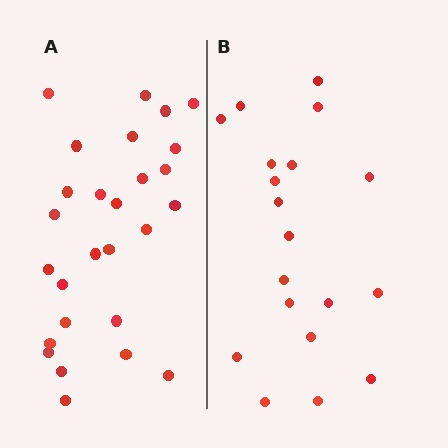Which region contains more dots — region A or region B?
Region A (the left region) has more dots.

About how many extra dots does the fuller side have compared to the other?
Region A has roughly 8 or so more dots than region B.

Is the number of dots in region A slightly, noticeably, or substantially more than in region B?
Region A has noticeably more, but not dramatically so. The ratio is roughly 1.4 to 1.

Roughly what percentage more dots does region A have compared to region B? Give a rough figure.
About 40% more.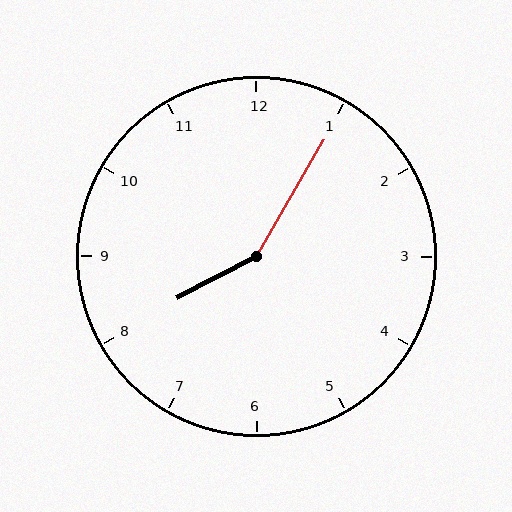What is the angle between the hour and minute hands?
Approximately 148 degrees.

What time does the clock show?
8:05.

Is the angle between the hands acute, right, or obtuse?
It is obtuse.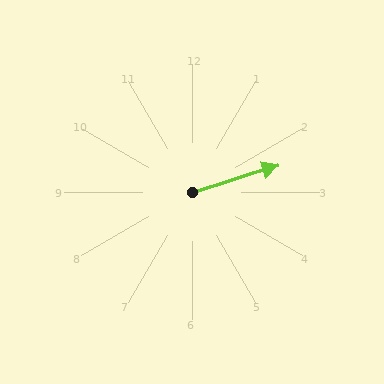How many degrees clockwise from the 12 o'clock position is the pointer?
Approximately 73 degrees.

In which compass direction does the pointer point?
East.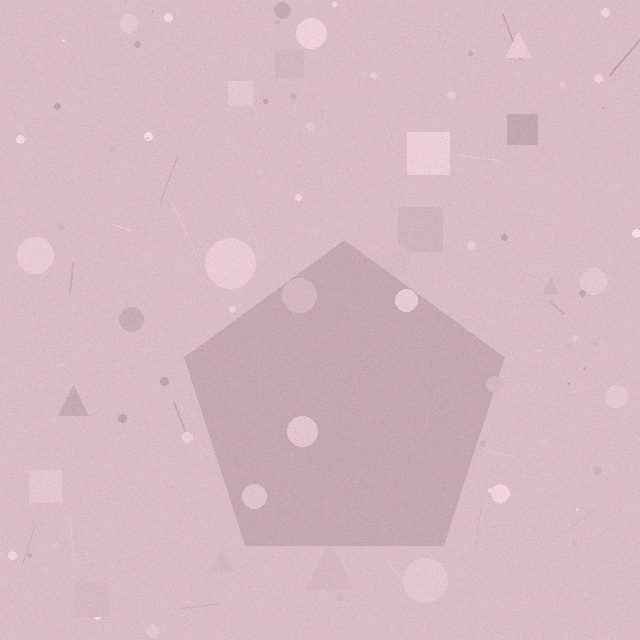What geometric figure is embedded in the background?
A pentagon is embedded in the background.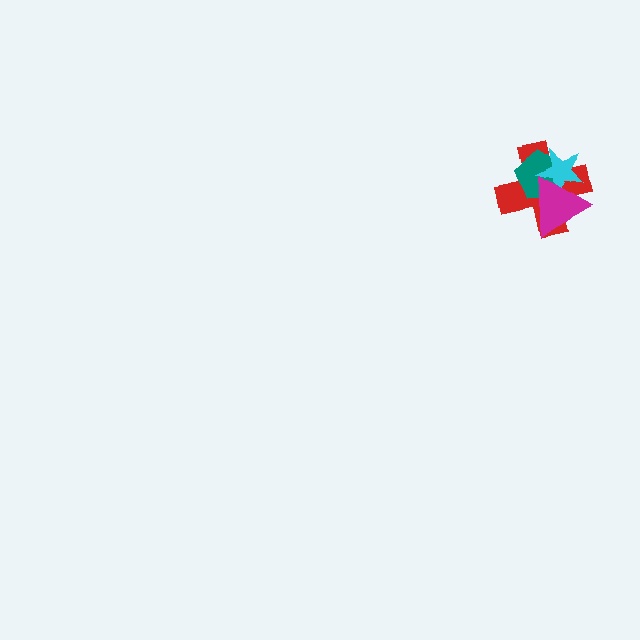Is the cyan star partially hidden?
Yes, it is partially covered by another shape.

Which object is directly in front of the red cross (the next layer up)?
The teal pentagon is directly in front of the red cross.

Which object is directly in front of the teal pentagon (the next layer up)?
The cyan star is directly in front of the teal pentagon.